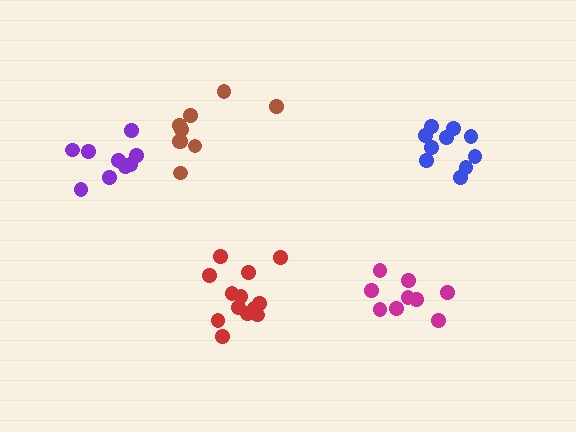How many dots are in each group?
Group 1: 9 dots, Group 2: 13 dots, Group 3: 9 dots, Group 4: 9 dots, Group 5: 10 dots (50 total).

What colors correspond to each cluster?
The clusters are colored: brown, red, magenta, purple, blue.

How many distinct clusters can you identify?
There are 5 distinct clusters.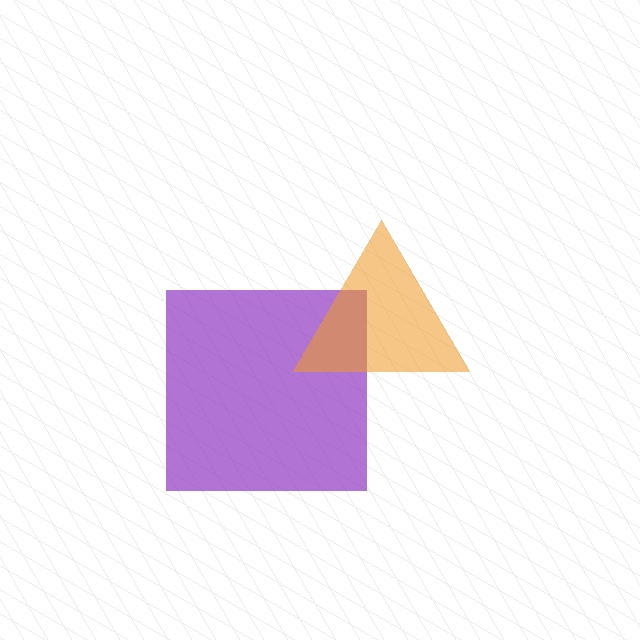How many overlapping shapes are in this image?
There are 2 overlapping shapes in the image.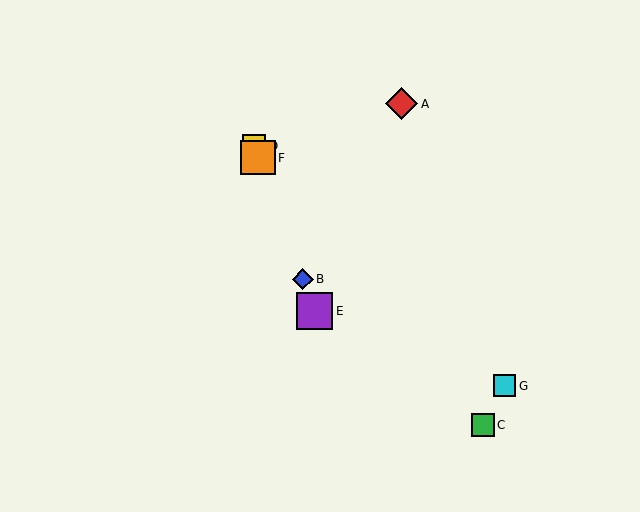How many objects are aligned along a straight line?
4 objects (B, D, E, F) are aligned along a straight line.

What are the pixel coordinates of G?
Object G is at (505, 386).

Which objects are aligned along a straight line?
Objects B, D, E, F are aligned along a straight line.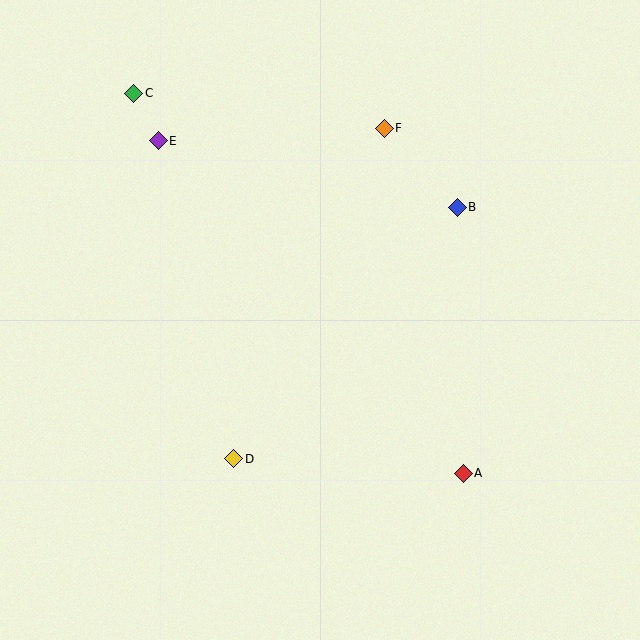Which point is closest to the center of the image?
Point D at (234, 459) is closest to the center.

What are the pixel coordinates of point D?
Point D is at (234, 459).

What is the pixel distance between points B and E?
The distance between B and E is 306 pixels.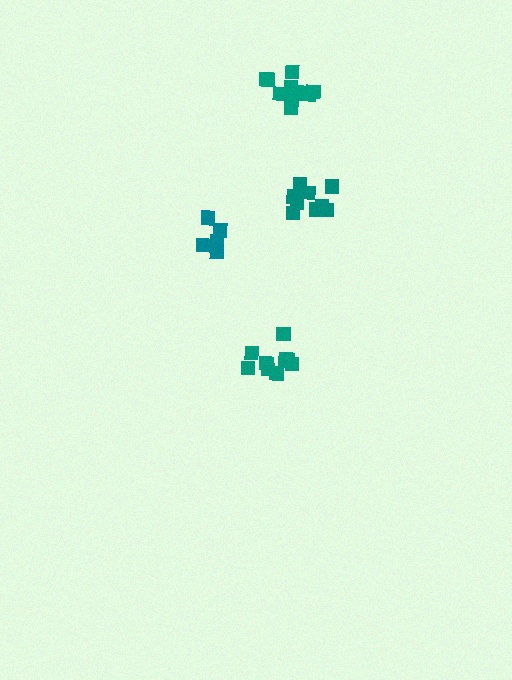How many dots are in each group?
Group 1: 9 dots, Group 2: 5 dots, Group 3: 11 dots, Group 4: 9 dots (34 total).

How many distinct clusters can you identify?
There are 4 distinct clusters.